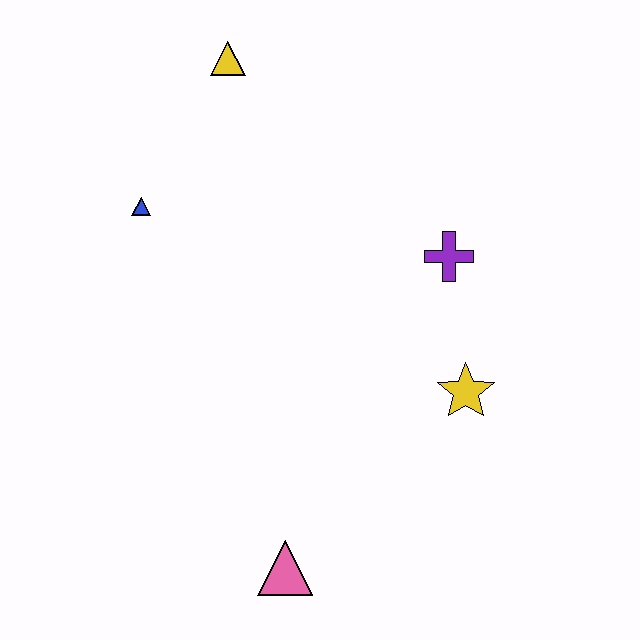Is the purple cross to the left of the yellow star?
Yes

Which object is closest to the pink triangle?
The yellow star is closest to the pink triangle.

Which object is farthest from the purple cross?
The pink triangle is farthest from the purple cross.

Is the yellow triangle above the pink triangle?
Yes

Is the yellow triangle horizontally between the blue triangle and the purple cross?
Yes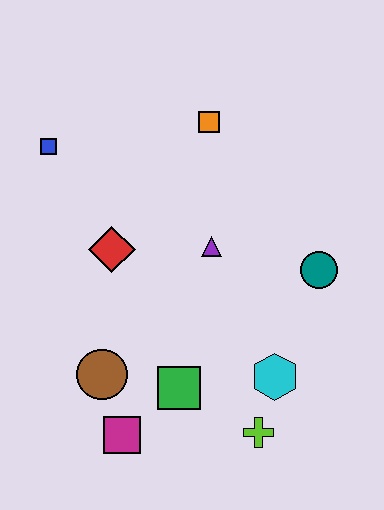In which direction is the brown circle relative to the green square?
The brown circle is to the left of the green square.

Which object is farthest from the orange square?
The magenta square is farthest from the orange square.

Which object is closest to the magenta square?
The brown circle is closest to the magenta square.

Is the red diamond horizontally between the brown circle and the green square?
Yes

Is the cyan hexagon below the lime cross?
No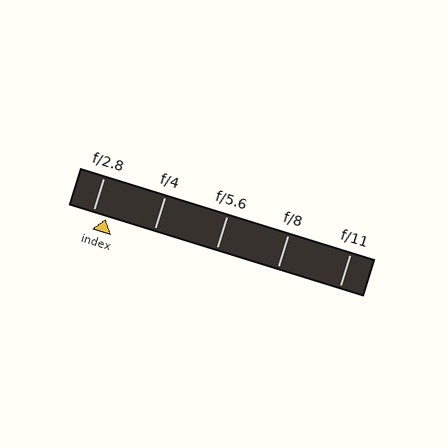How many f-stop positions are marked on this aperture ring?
There are 5 f-stop positions marked.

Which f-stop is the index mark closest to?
The index mark is closest to f/2.8.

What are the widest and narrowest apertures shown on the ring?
The widest aperture shown is f/2.8 and the narrowest is f/11.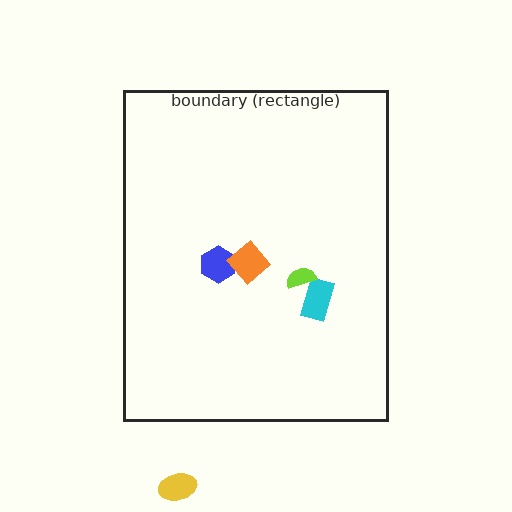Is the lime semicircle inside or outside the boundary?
Inside.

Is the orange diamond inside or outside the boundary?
Inside.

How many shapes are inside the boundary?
4 inside, 1 outside.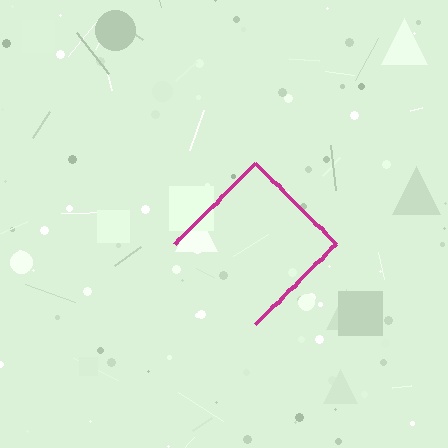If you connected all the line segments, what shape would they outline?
They would outline a diamond.